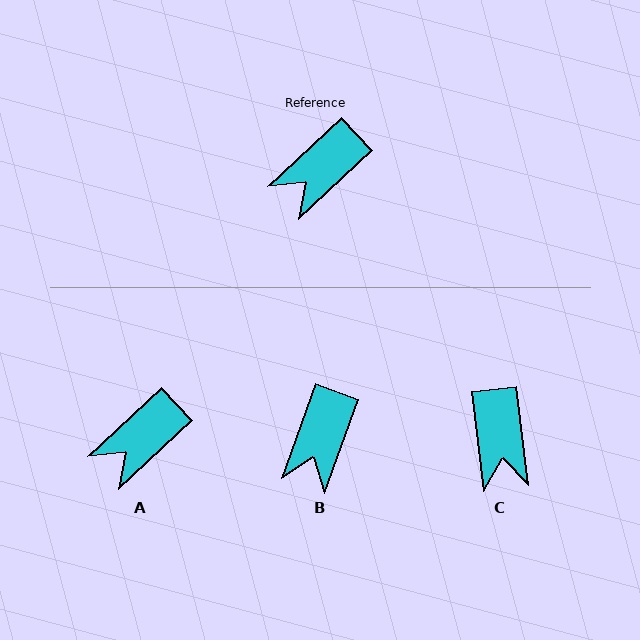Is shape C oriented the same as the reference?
No, it is off by about 54 degrees.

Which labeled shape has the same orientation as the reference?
A.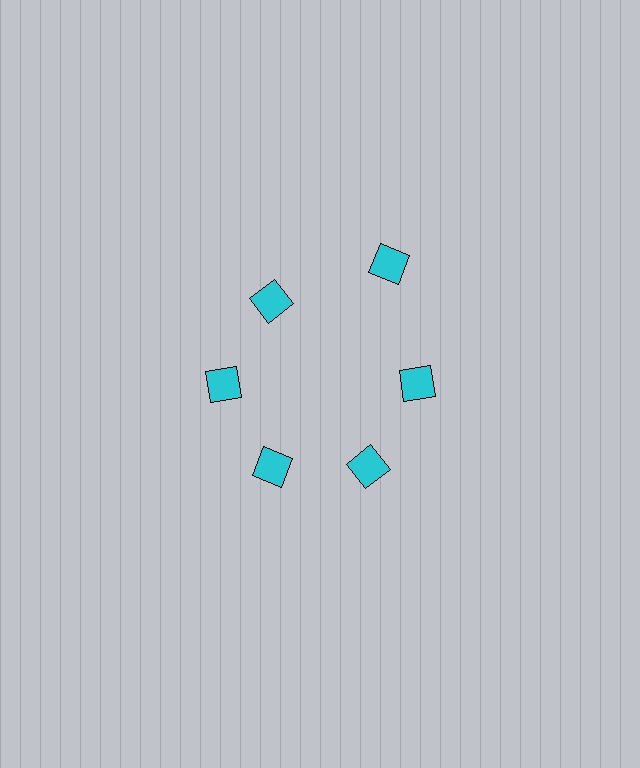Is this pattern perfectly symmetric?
No. The 6 cyan diamonds are arranged in a ring, but one element near the 1 o'clock position is pushed outward from the center, breaking the 6-fold rotational symmetry.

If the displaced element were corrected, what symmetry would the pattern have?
It would have 6-fold rotational symmetry — the pattern would map onto itself every 60 degrees.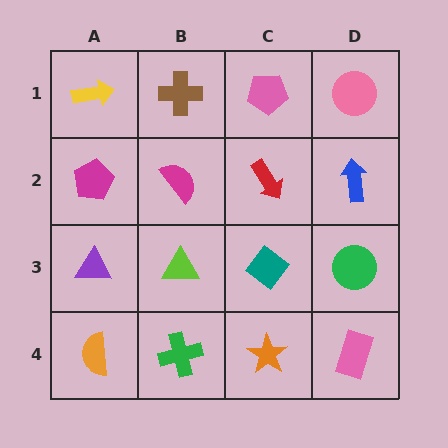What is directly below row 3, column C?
An orange star.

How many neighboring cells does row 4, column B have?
3.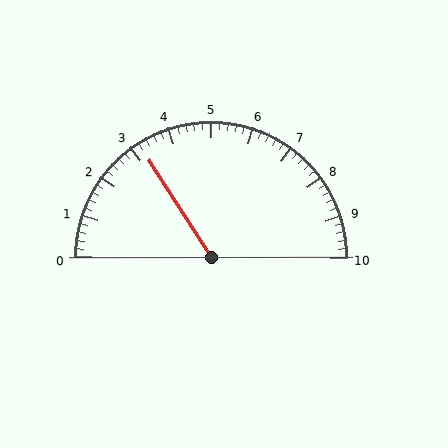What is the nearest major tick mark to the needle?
The nearest major tick mark is 3.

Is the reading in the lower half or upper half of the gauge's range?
The reading is in the lower half of the range (0 to 10).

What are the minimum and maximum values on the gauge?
The gauge ranges from 0 to 10.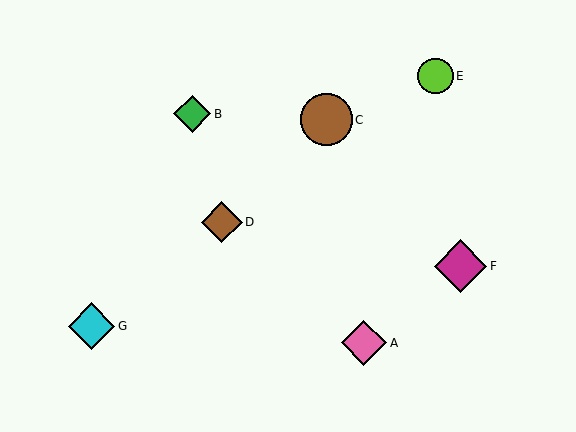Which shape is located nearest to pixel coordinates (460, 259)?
The magenta diamond (labeled F) at (460, 266) is nearest to that location.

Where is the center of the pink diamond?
The center of the pink diamond is at (364, 343).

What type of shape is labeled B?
Shape B is a green diamond.